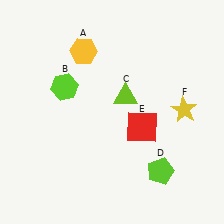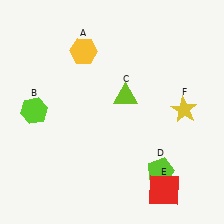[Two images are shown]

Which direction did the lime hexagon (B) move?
The lime hexagon (B) moved left.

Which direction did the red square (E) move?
The red square (E) moved down.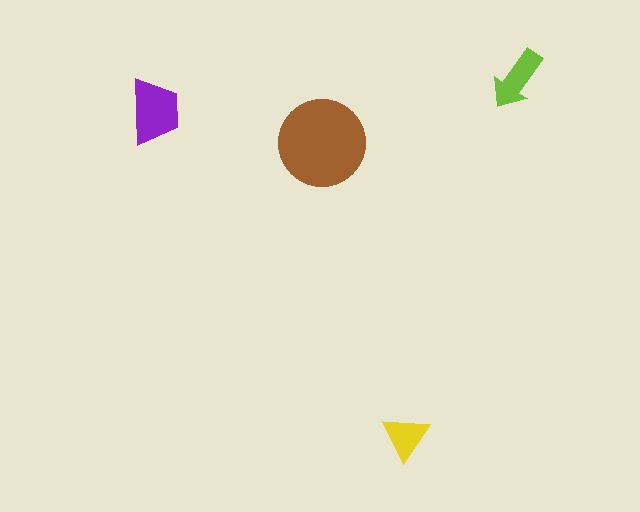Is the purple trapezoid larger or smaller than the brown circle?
Smaller.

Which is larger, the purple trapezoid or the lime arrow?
The purple trapezoid.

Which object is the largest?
The brown circle.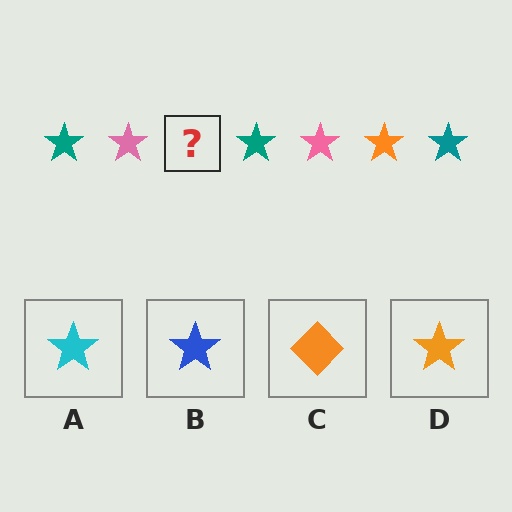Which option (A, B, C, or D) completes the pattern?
D.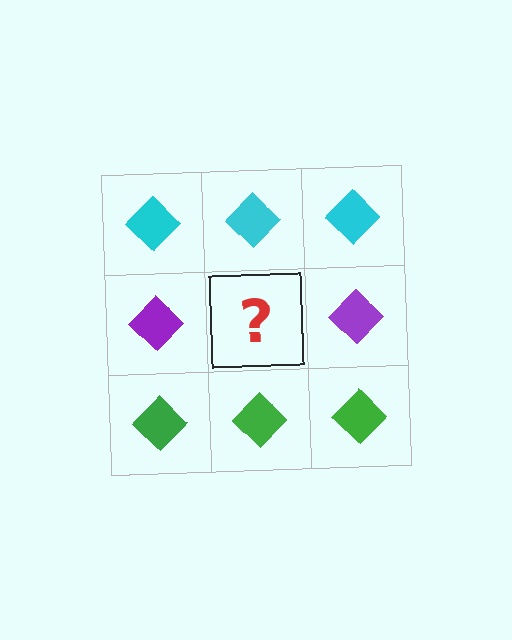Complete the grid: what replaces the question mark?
The question mark should be replaced with a purple diamond.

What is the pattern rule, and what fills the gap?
The rule is that each row has a consistent color. The gap should be filled with a purple diamond.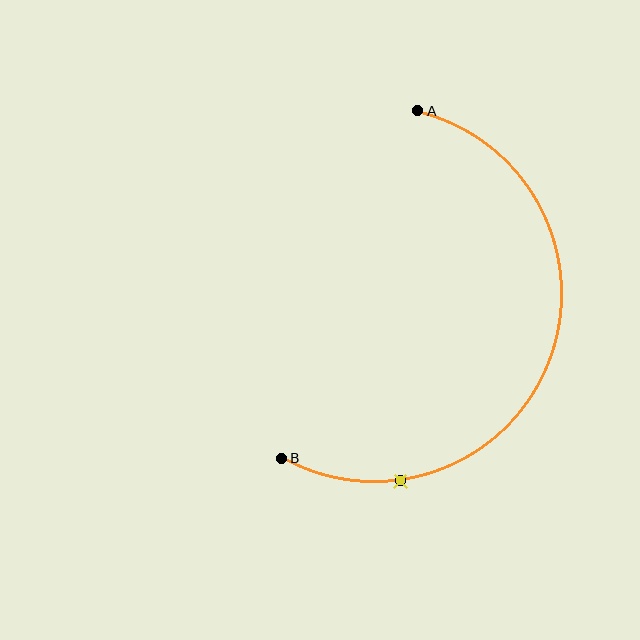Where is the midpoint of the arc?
The arc midpoint is the point on the curve farthest from the straight line joining A and B. It sits to the right of that line.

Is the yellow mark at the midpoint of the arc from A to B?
No. The yellow mark lies on the arc but is closer to endpoint B. The arc midpoint would be at the point on the curve equidistant along the arc from both A and B.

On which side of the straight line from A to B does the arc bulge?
The arc bulges to the right of the straight line connecting A and B.